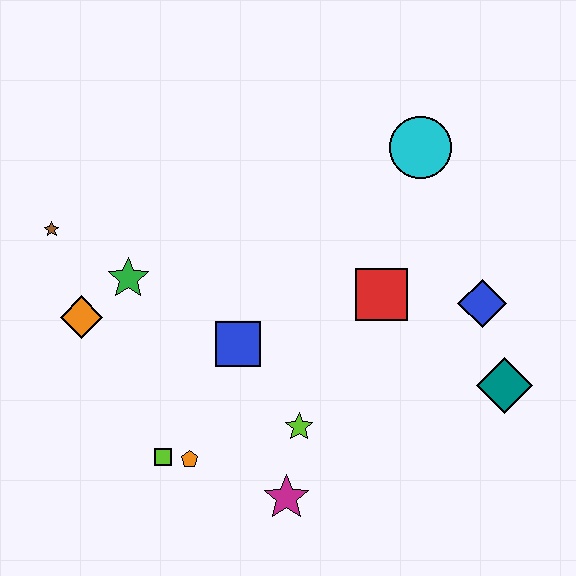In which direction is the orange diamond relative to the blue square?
The orange diamond is to the left of the blue square.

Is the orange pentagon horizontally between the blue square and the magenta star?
No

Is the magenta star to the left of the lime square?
No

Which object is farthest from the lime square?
The cyan circle is farthest from the lime square.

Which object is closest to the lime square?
The orange pentagon is closest to the lime square.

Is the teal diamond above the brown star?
No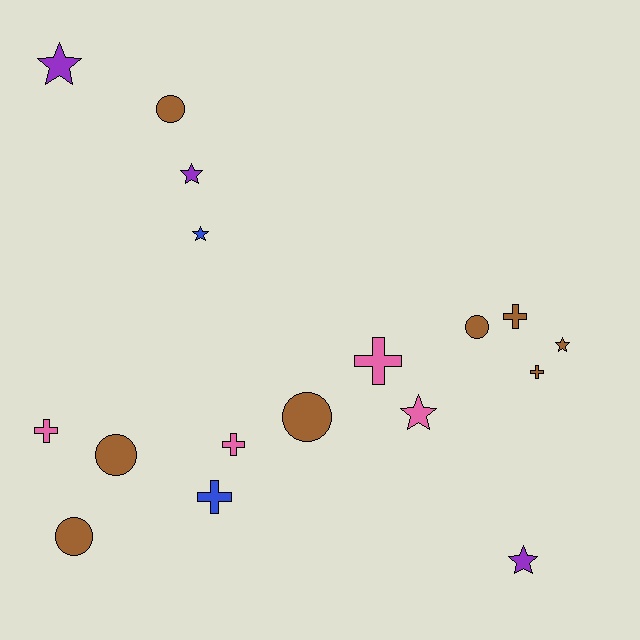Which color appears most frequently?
Brown, with 8 objects.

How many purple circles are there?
There are no purple circles.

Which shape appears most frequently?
Star, with 6 objects.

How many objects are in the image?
There are 17 objects.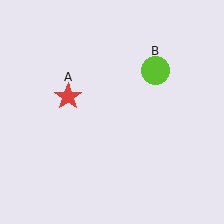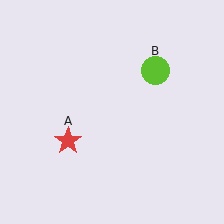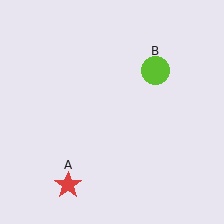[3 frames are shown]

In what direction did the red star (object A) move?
The red star (object A) moved down.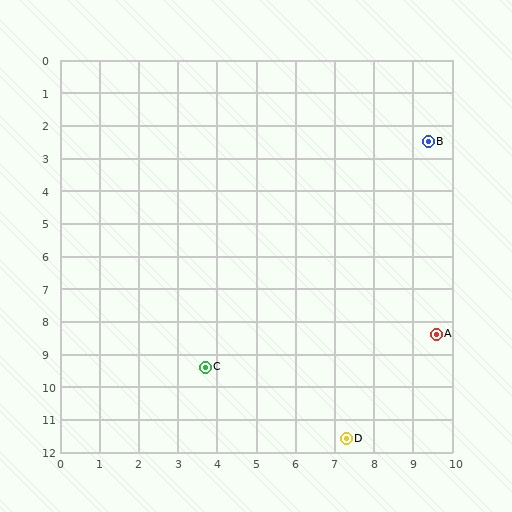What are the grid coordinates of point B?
Point B is at approximately (9.4, 2.5).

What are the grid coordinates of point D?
Point D is at approximately (7.3, 11.6).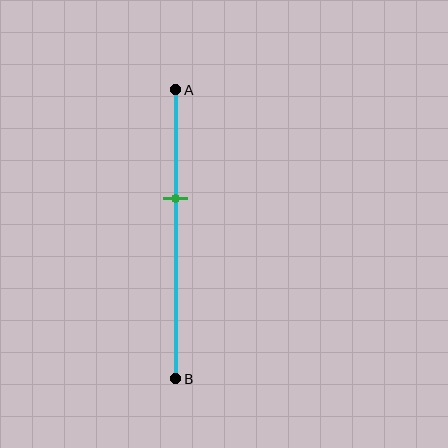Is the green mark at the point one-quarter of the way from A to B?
No, the mark is at about 40% from A, not at the 25% one-quarter point.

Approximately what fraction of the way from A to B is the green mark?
The green mark is approximately 40% of the way from A to B.